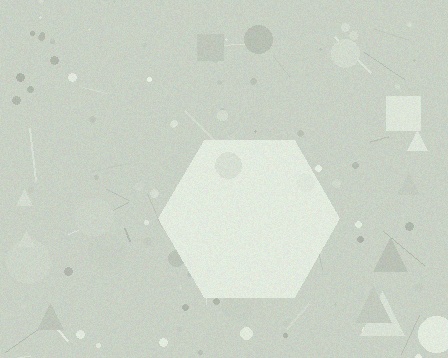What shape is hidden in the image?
A hexagon is hidden in the image.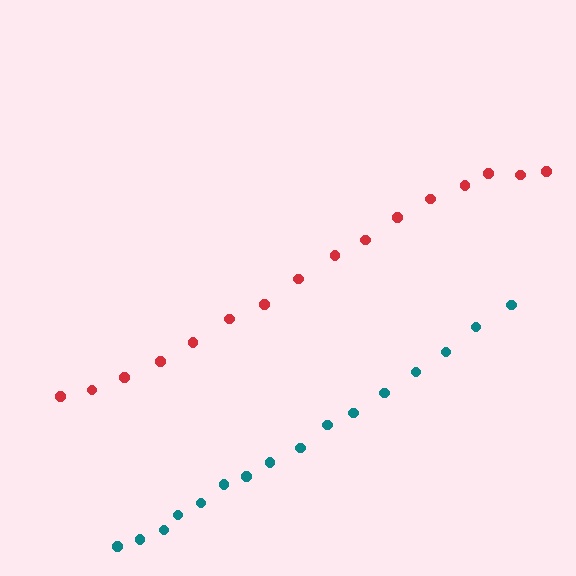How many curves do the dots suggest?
There are 2 distinct paths.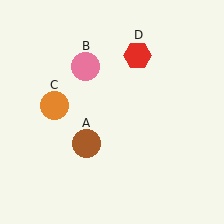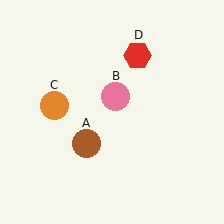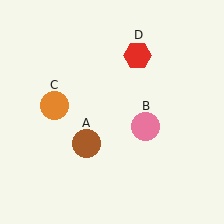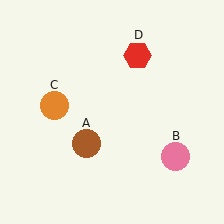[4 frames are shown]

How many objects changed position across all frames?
1 object changed position: pink circle (object B).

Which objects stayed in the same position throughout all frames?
Brown circle (object A) and orange circle (object C) and red hexagon (object D) remained stationary.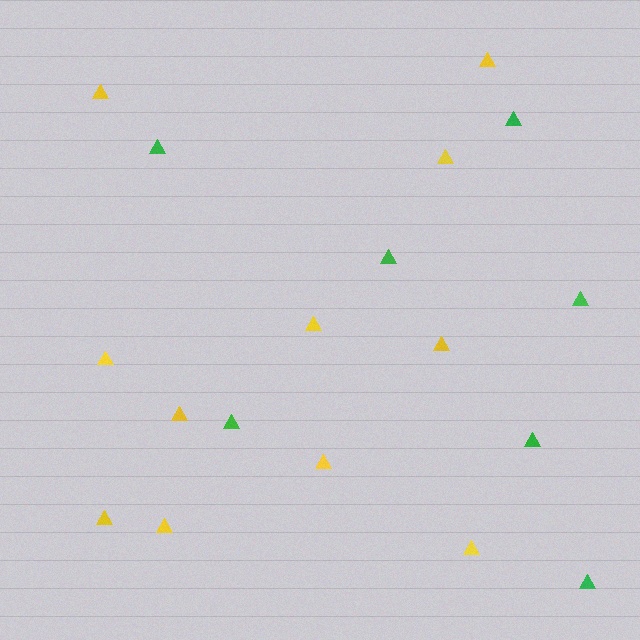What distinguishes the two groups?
There are 2 groups: one group of green triangles (7) and one group of yellow triangles (11).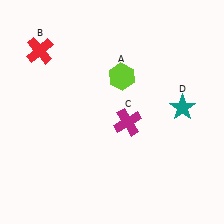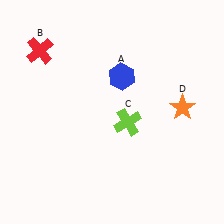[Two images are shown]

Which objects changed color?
A changed from lime to blue. C changed from magenta to lime. D changed from teal to orange.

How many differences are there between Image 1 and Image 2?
There are 3 differences between the two images.